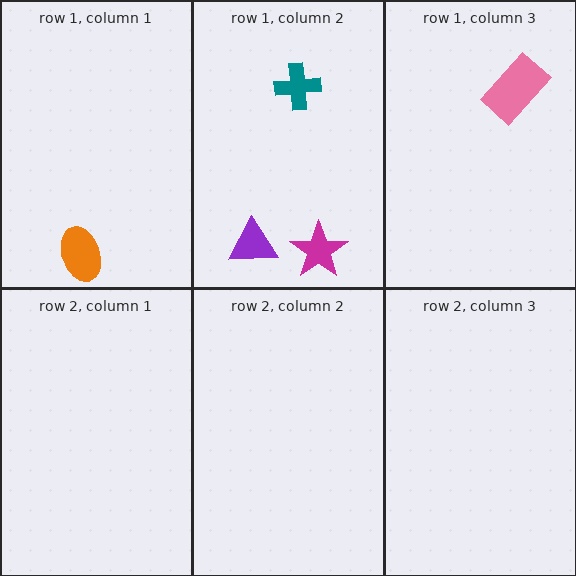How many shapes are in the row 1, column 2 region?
3.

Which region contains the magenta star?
The row 1, column 2 region.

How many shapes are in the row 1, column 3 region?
1.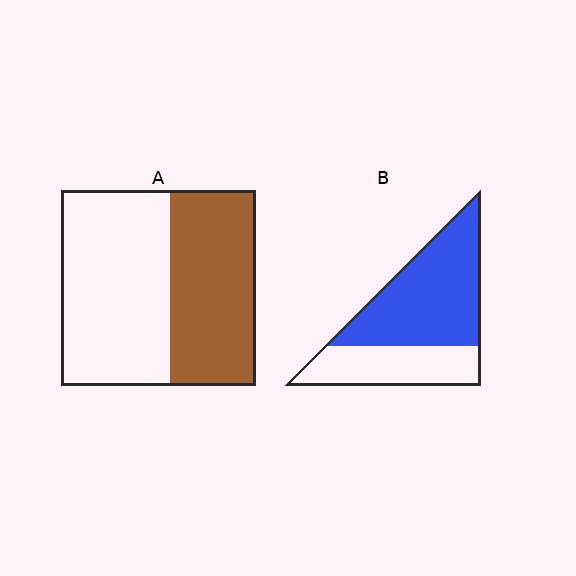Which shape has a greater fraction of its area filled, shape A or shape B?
Shape B.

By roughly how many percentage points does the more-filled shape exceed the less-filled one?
By roughly 20 percentage points (B over A).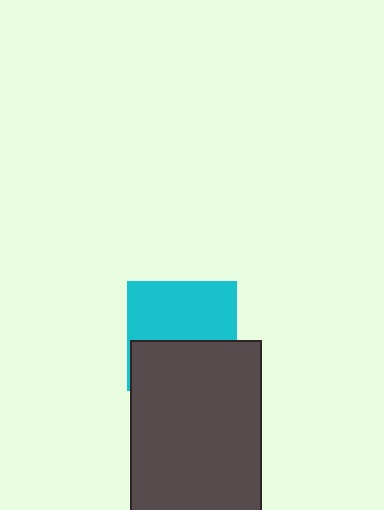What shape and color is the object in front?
The object in front is a dark gray rectangle.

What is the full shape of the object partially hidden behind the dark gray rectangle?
The partially hidden object is a cyan square.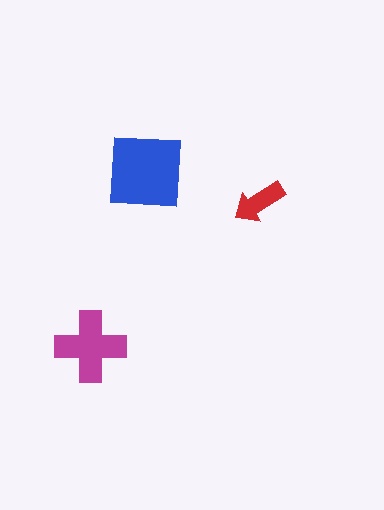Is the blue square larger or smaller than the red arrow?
Larger.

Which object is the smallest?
The red arrow.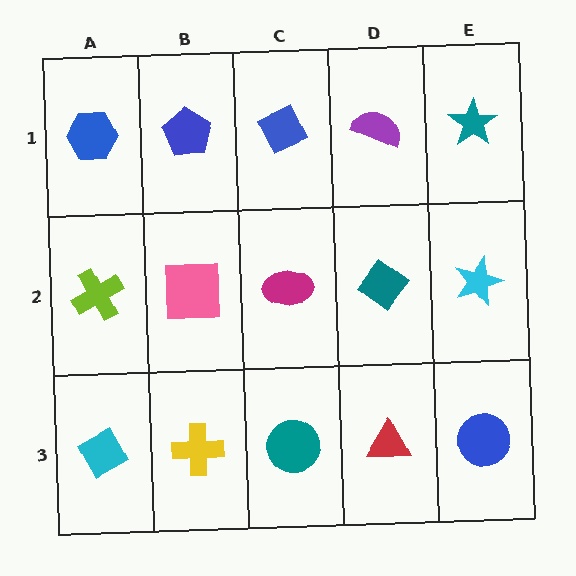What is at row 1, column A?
A blue hexagon.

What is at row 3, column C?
A teal circle.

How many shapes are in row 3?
5 shapes.